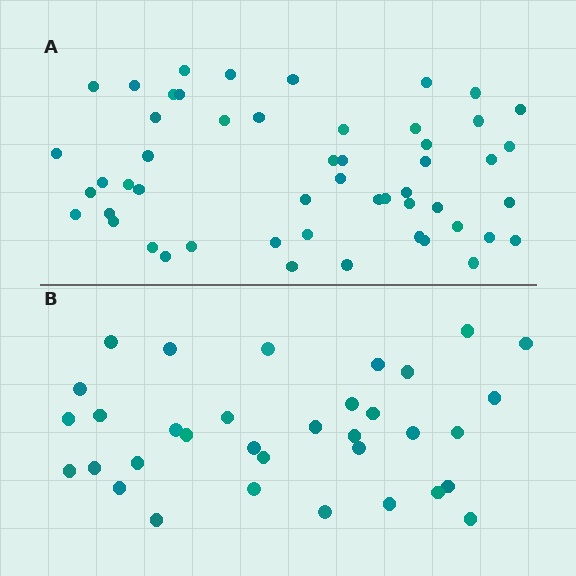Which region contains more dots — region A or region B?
Region A (the top region) has more dots.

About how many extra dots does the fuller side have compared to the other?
Region A has approximately 20 more dots than region B.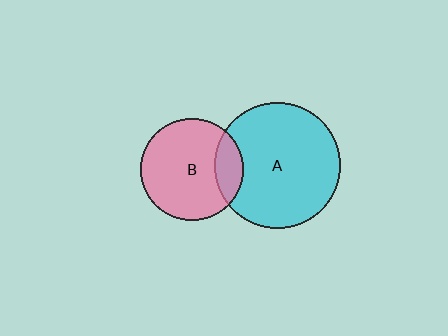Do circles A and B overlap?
Yes.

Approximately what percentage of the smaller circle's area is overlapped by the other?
Approximately 20%.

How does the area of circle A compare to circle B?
Approximately 1.5 times.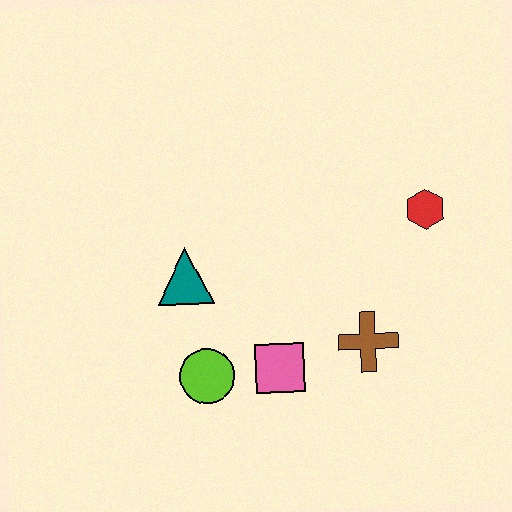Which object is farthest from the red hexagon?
The lime circle is farthest from the red hexagon.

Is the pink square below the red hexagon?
Yes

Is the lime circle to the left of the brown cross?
Yes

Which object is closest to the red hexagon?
The brown cross is closest to the red hexagon.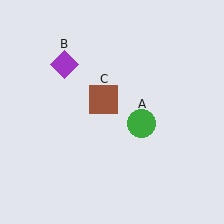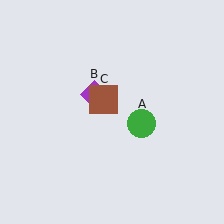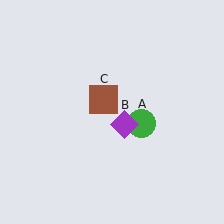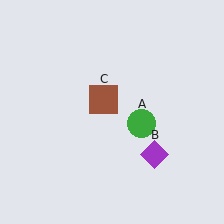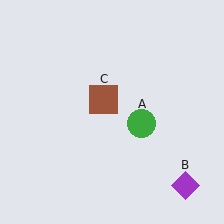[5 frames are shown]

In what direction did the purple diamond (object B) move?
The purple diamond (object B) moved down and to the right.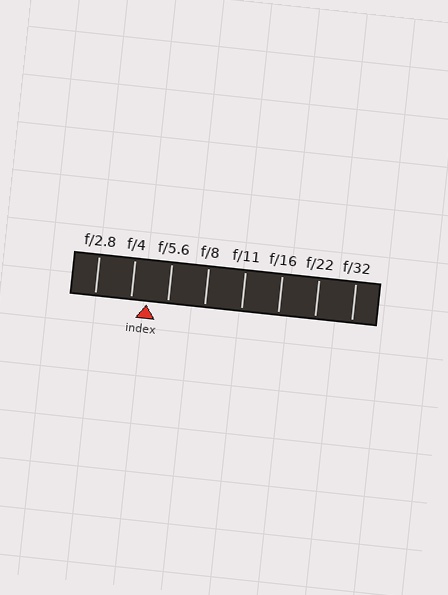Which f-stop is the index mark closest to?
The index mark is closest to f/4.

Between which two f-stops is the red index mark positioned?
The index mark is between f/4 and f/5.6.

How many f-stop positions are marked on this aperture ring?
There are 8 f-stop positions marked.